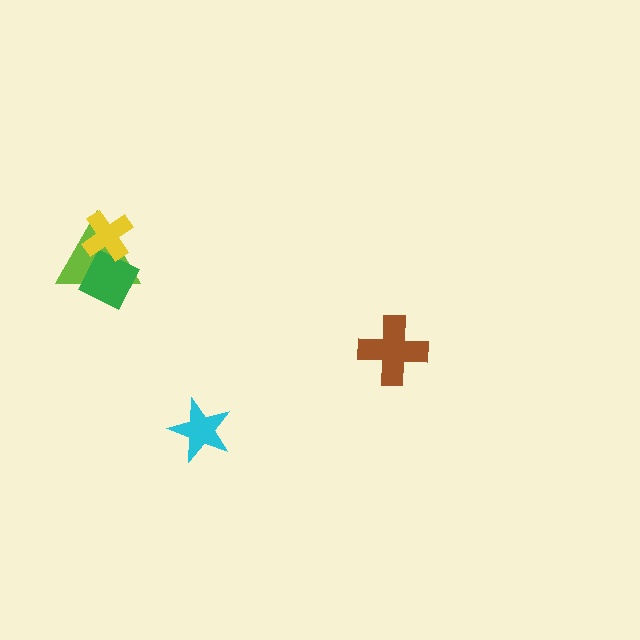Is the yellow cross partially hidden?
No, no other shape covers it.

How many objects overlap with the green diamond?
2 objects overlap with the green diamond.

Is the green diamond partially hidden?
Yes, it is partially covered by another shape.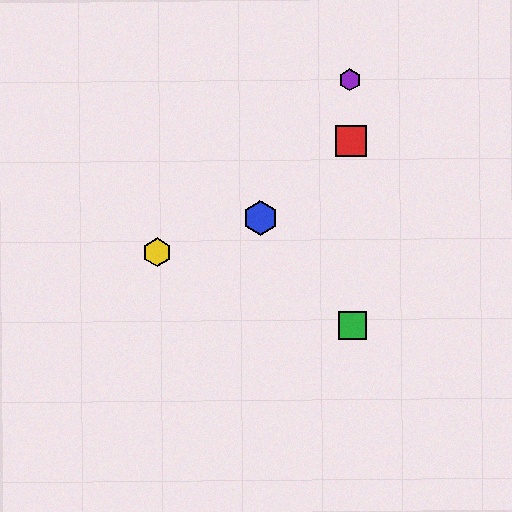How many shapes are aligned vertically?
3 shapes (the red square, the green square, the purple hexagon) are aligned vertically.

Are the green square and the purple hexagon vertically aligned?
Yes, both are at x≈352.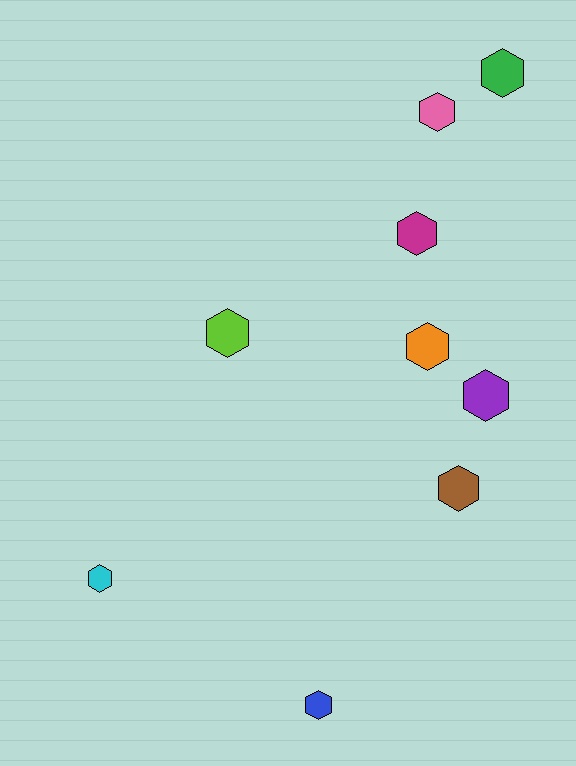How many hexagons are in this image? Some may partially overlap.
There are 9 hexagons.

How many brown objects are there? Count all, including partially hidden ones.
There is 1 brown object.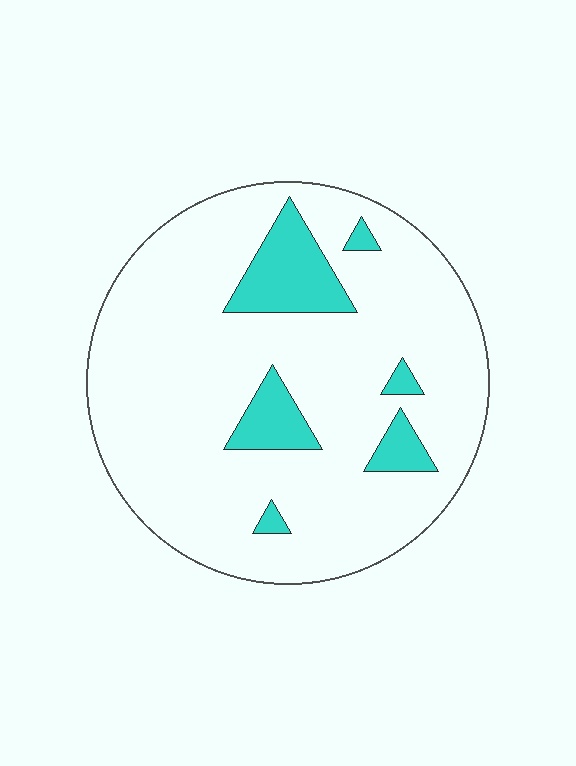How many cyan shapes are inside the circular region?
6.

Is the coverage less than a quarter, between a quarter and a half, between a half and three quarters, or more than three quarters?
Less than a quarter.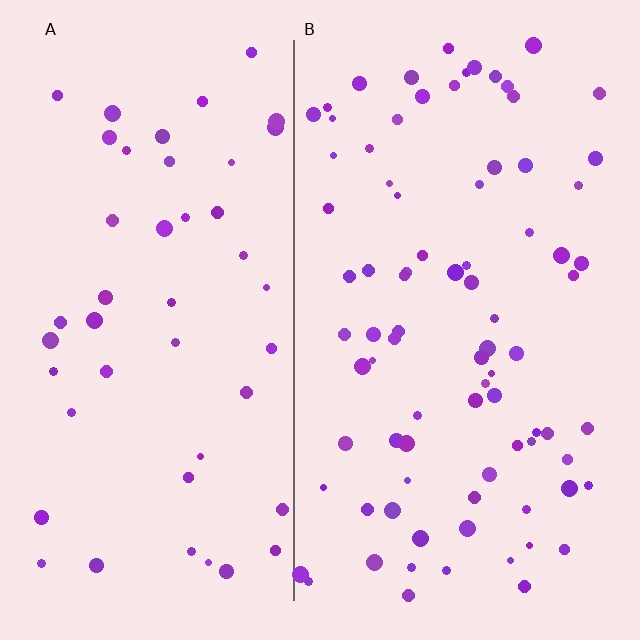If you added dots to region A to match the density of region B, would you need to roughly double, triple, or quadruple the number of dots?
Approximately double.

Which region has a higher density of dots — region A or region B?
B (the right).